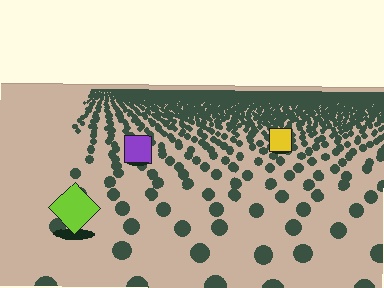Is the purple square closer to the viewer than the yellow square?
Yes. The purple square is closer — you can tell from the texture gradient: the ground texture is coarser near it.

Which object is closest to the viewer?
The lime diamond is closest. The texture marks near it are larger and more spread out.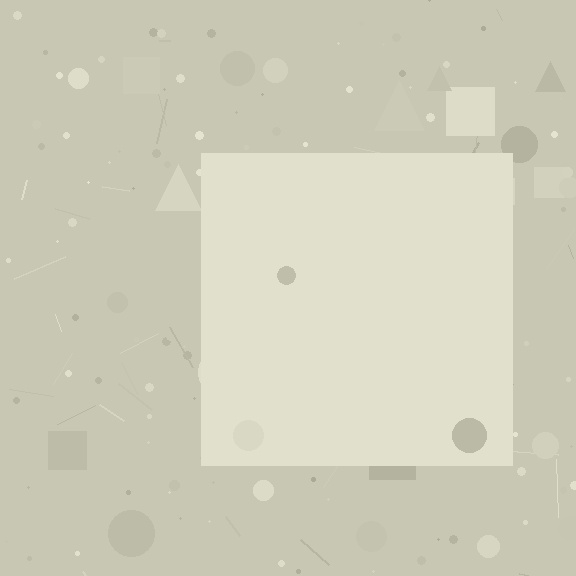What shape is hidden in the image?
A square is hidden in the image.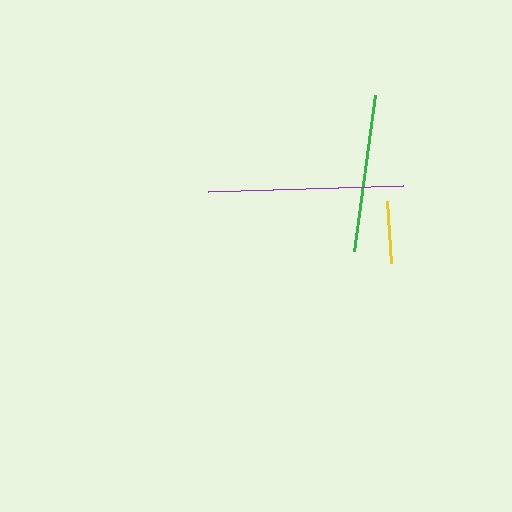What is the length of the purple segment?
The purple segment is approximately 195 pixels long.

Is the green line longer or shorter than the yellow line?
The green line is longer than the yellow line.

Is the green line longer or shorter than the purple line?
The purple line is longer than the green line.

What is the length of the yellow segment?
The yellow segment is approximately 62 pixels long.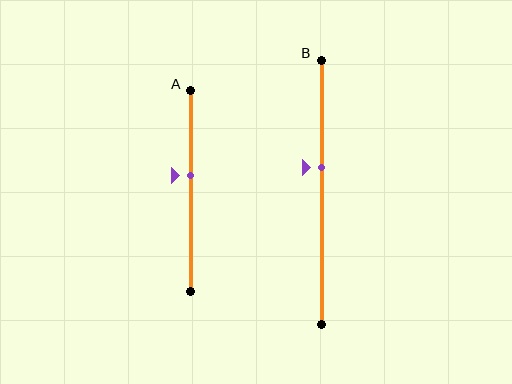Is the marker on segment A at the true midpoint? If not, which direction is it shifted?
No, the marker on segment A is shifted upward by about 8% of the segment length.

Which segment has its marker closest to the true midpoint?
Segment A has its marker closest to the true midpoint.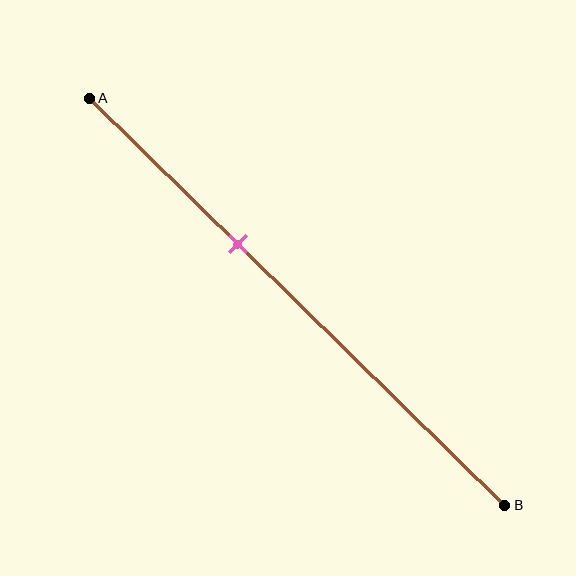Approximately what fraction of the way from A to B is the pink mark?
The pink mark is approximately 35% of the way from A to B.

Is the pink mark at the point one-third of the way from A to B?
Yes, the mark is approximately at the one-third point.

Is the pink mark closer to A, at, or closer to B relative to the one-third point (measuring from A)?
The pink mark is approximately at the one-third point of segment AB.